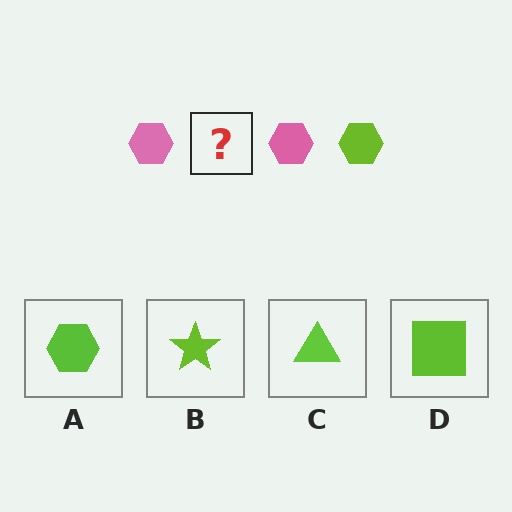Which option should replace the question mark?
Option A.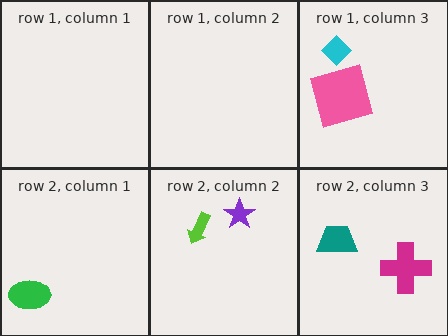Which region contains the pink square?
The row 1, column 3 region.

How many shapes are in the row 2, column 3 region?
2.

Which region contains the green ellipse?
The row 2, column 1 region.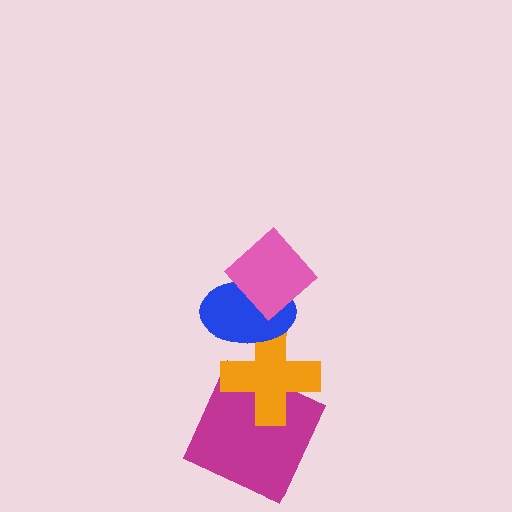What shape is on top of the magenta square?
The orange cross is on top of the magenta square.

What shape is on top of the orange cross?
The blue ellipse is on top of the orange cross.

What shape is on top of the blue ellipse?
The pink diamond is on top of the blue ellipse.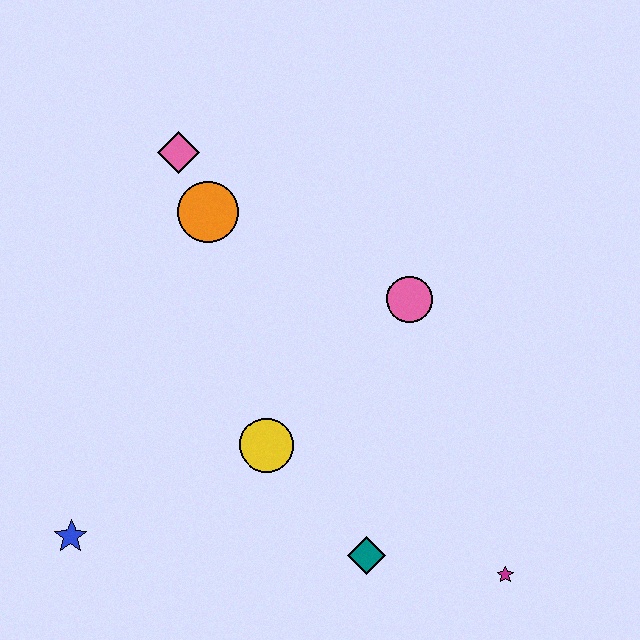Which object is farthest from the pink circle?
The blue star is farthest from the pink circle.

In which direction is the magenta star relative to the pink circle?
The magenta star is below the pink circle.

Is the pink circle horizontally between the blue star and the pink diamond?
No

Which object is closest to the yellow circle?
The teal diamond is closest to the yellow circle.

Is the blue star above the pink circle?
No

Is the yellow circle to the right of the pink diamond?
Yes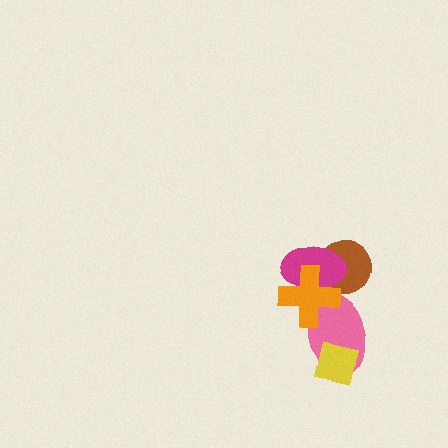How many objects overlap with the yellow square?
1 object overlaps with the yellow square.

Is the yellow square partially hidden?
No, no other shape covers it.